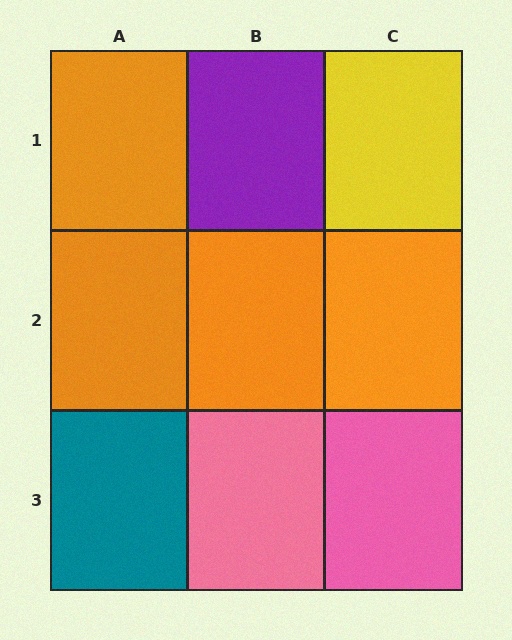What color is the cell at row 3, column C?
Pink.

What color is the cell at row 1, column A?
Orange.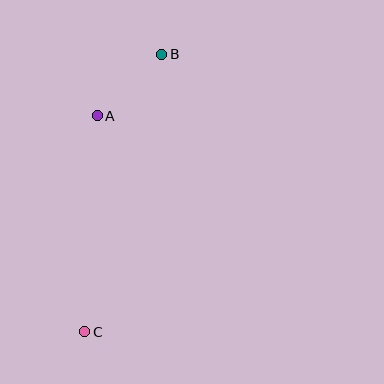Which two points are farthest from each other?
Points B and C are farthest from each other.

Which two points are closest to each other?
Points A and B are closest to each other.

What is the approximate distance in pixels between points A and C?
The distance between A and C is approximately 216 pixels.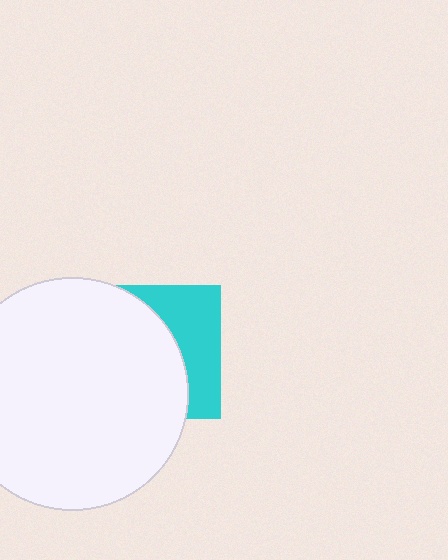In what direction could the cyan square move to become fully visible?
The cyan square could move right. That would shift it out from behind the white circle entirely.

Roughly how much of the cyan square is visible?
A small part of it is visible (roughly 37%).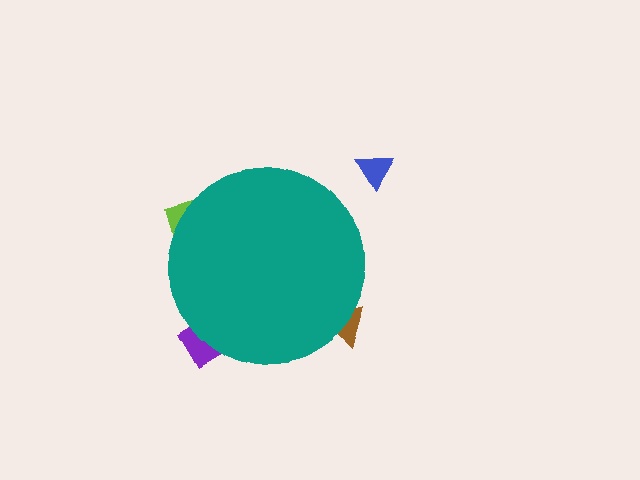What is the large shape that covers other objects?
A teal circle.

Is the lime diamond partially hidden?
Yes, the lime diamond is partially hidden behind the teal circle.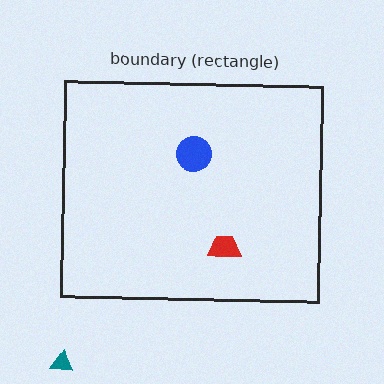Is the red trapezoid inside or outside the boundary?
Inside.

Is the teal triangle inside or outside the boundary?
Outside.